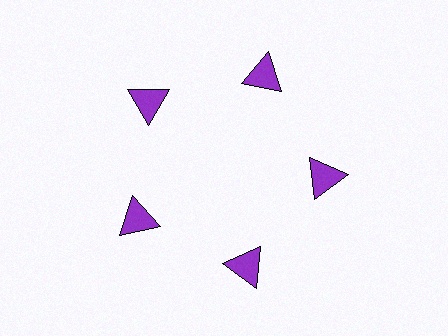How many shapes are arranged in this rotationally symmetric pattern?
There are 5 shapes, arranged in 5 groups of 1.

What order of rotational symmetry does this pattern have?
This pattern has 5-fold rotational symmetry.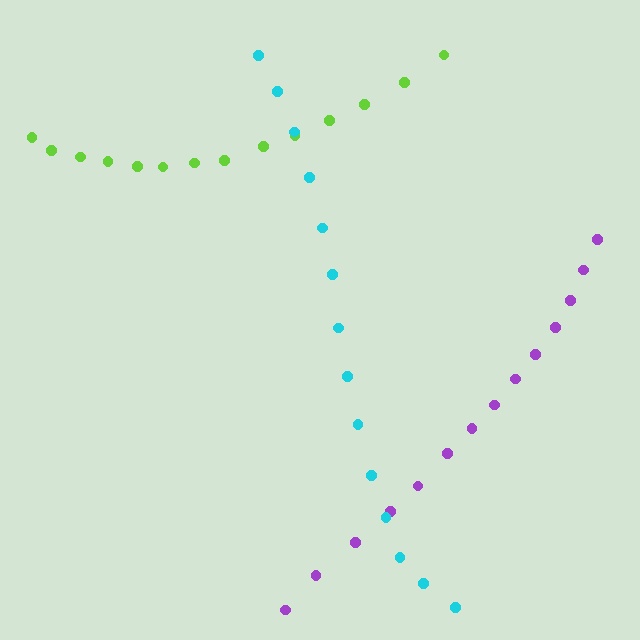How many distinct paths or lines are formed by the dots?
There are 3 distinct paths.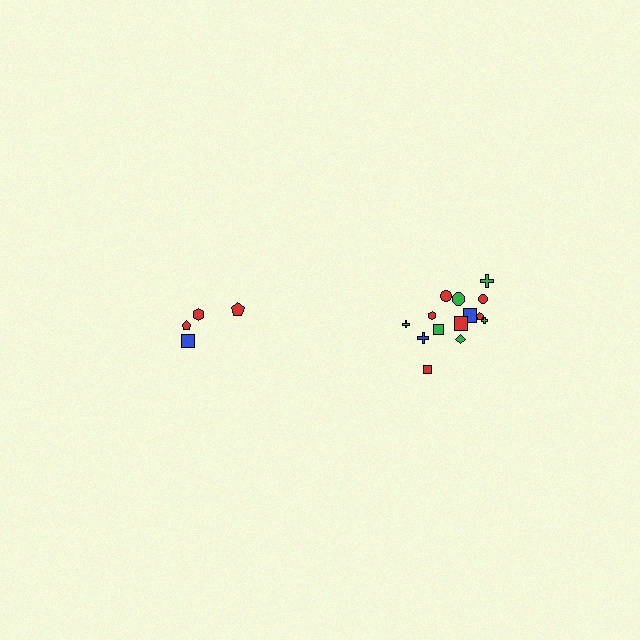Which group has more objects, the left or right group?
The right group.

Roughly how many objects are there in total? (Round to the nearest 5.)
Roughly 20 objects in total.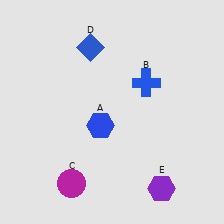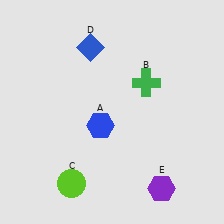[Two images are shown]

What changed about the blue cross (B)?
In Image 1, B is blue. In Image 2, it changed to green.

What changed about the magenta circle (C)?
In Image 1, C is magenta. In Image 2, it changed to lime.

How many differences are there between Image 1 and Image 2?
There are 2 differences between the two images.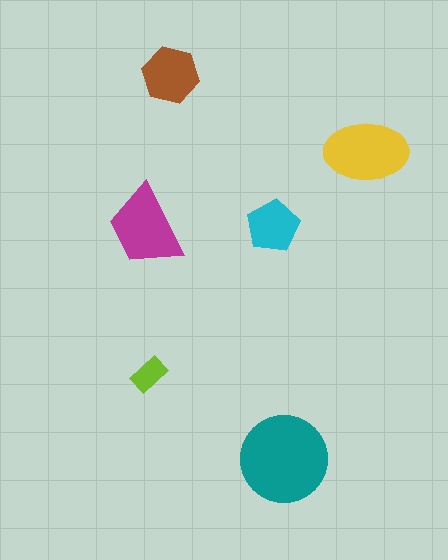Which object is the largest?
The teal circle.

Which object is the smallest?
The lime rectangle.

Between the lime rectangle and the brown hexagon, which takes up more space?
The brown hexagon.